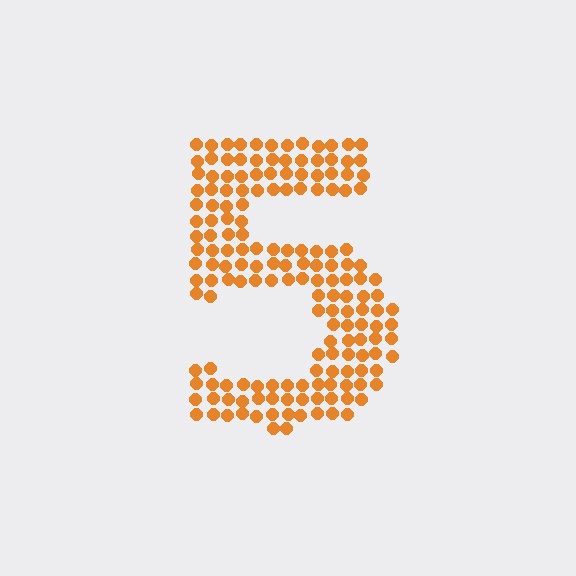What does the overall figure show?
The overall figure shows the digit 5.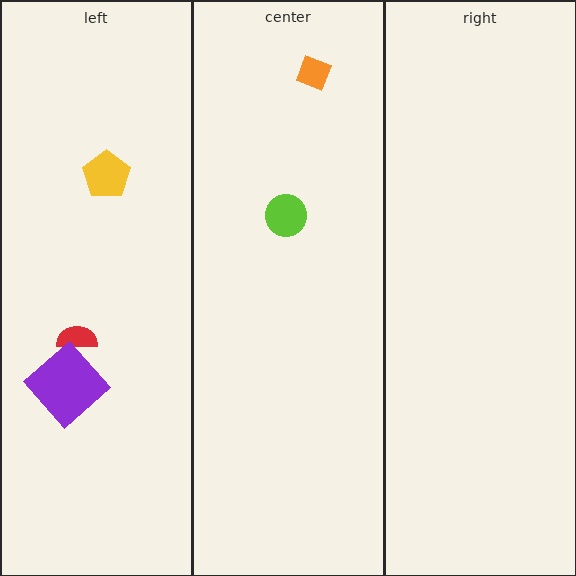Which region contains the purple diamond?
The left region.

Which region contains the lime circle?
The center region.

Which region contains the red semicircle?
The left region.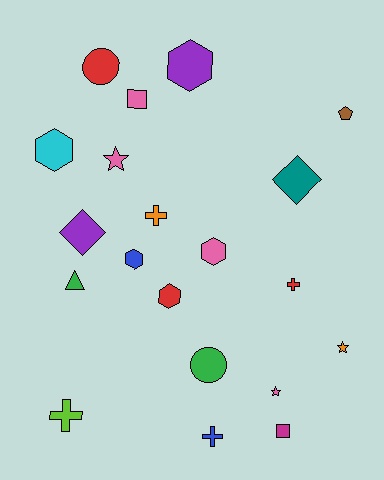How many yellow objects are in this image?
There are no yellow objects.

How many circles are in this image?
There are 2 circles.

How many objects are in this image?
There are 20 objects.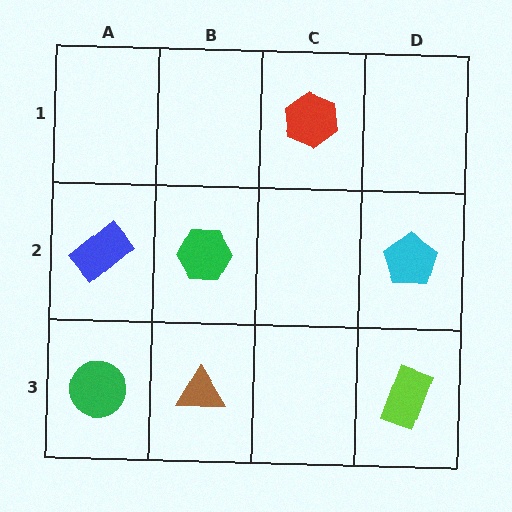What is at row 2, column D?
A cyan pentagon.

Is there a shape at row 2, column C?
No, that cell is empty.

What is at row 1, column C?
A red hexagon.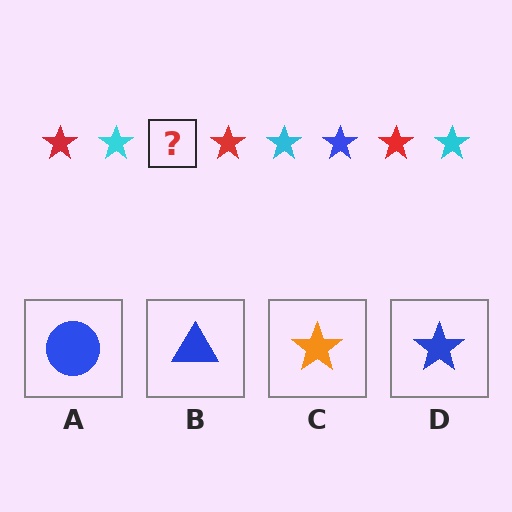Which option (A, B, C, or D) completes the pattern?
D.